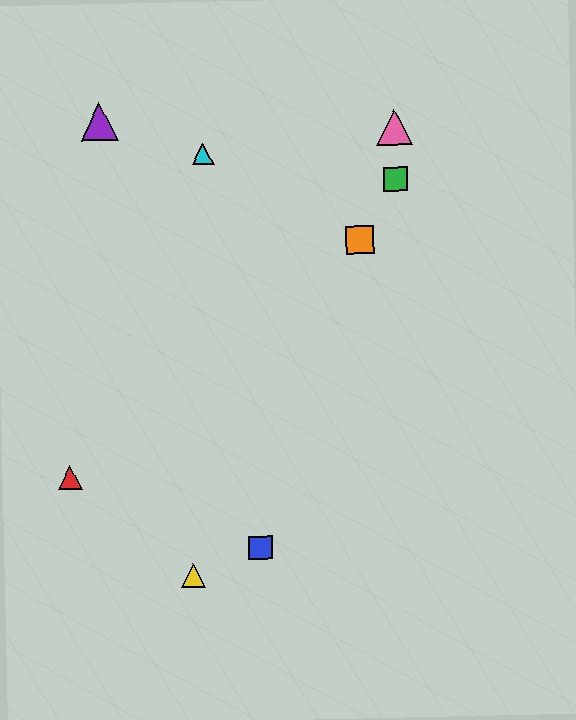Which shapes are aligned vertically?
The green square, the pink triangle are aligned vertically.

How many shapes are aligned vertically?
2 shapes (the green square, the pink triangle) are aligned vertically.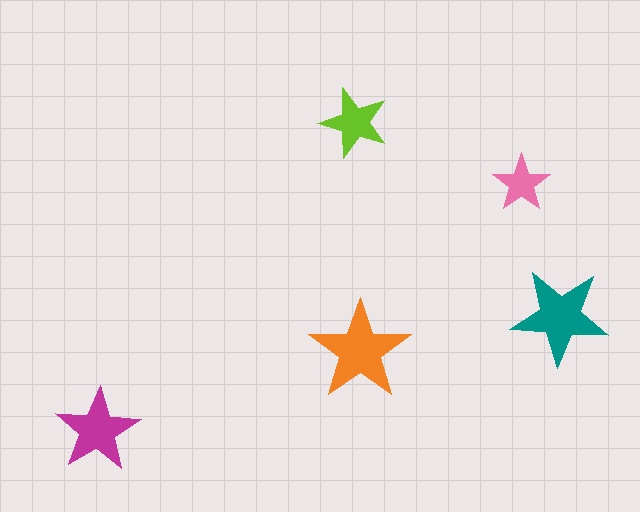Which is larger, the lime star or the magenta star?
The magenta one.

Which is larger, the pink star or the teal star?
The teal one.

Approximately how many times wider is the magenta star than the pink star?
About 1.5 times wider.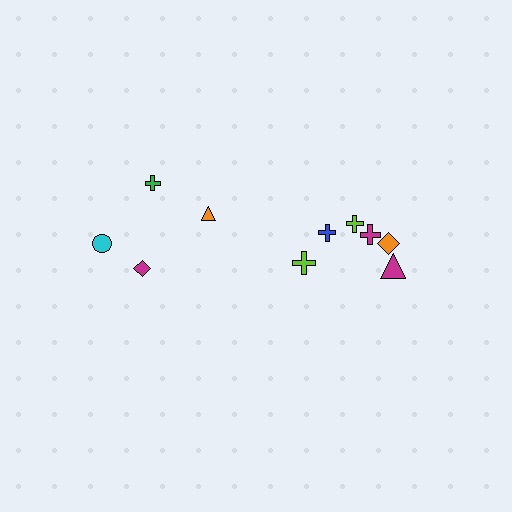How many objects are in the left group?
There are 4 objects.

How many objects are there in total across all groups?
There are 10 objects.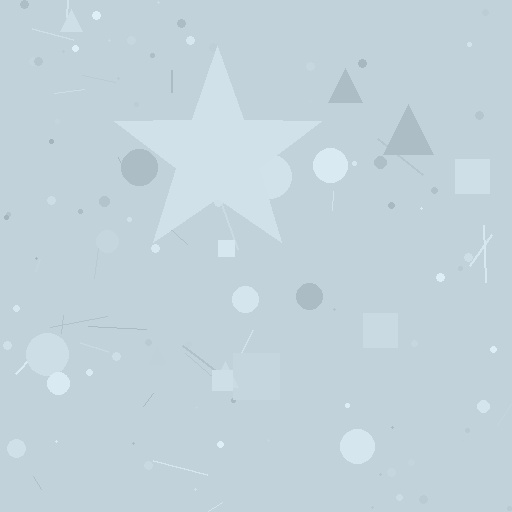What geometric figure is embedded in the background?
A star is embedded in the background.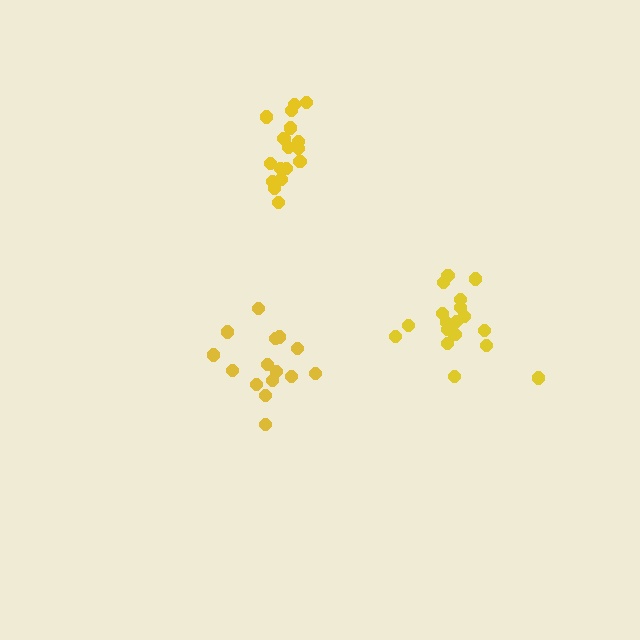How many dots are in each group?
Group 1: 18 dots, Group 2: 15 dots, Group 3: 17 dots (50 total).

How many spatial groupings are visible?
There are 3 spatial groupings.